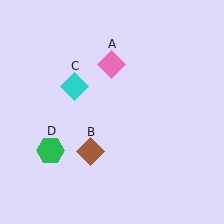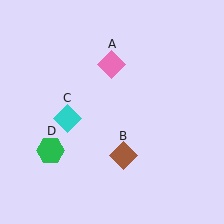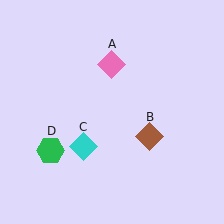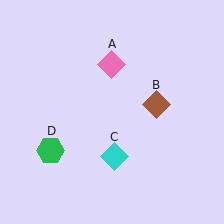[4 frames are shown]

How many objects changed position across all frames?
2 objects changed position: brown diamond (object B), cyan diamond (object C).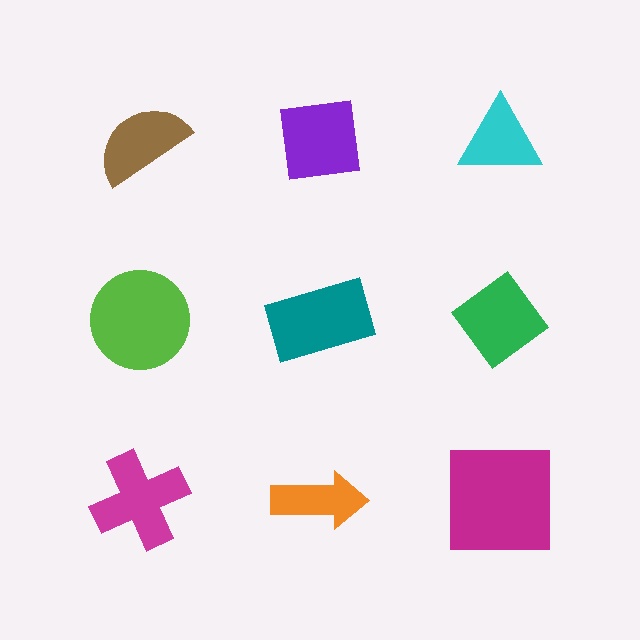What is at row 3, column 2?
An orange arrow.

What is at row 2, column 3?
A green diamond.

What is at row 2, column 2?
A teal rectangle.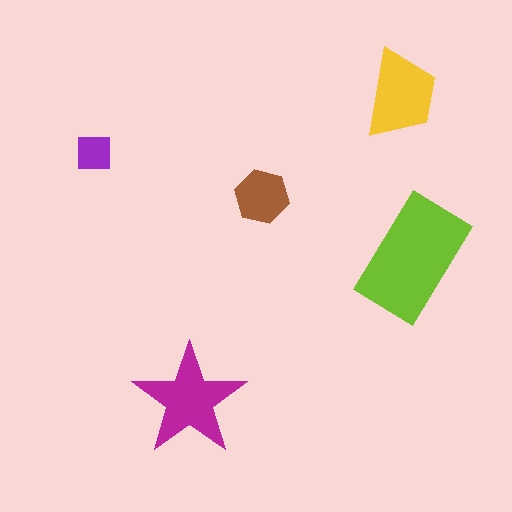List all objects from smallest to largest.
The purple square, the brown hexagon, the yellow trapezoid, the magenta star, the lime rectangle.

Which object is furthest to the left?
The purple square is leftmost.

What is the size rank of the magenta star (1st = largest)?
2nd.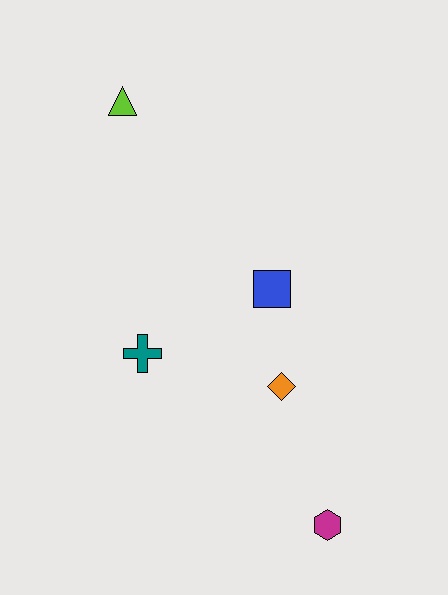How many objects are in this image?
There are 5 objects.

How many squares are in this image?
There is 1 square.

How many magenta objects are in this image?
There is 1 magenta object.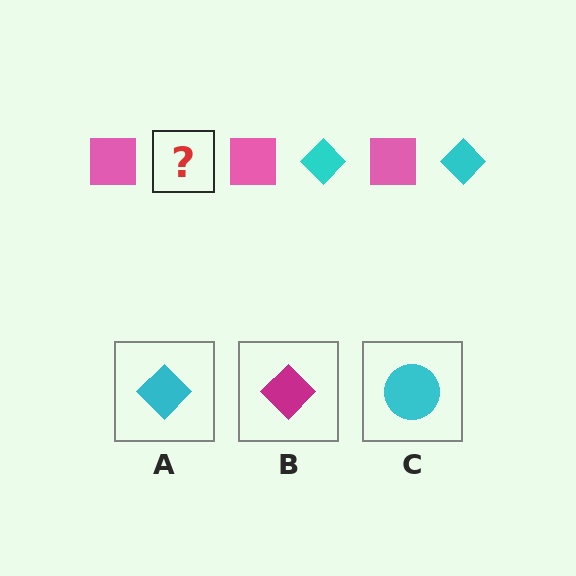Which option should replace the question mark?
Option A.